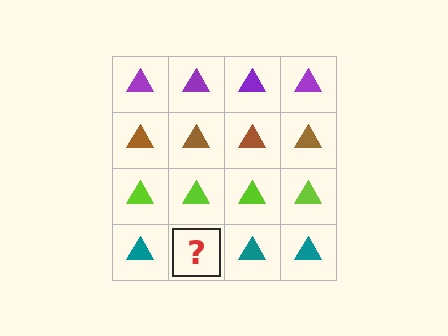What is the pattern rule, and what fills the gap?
The rule is that each row has a consistent color. The gap should be filled with a teal triangle.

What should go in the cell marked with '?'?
The missing cell should contain a teal triangle.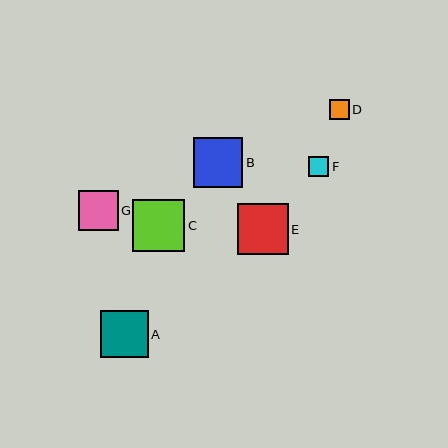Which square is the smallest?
Square F is the smallest with a size of approximately 20 pixels.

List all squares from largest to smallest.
From largest to smallest: C, E, B, A, G, D, F.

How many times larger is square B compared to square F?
Square B is approximately 2.5 times the size of square F.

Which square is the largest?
Square C is the largest with a size of approximately 52 pixels.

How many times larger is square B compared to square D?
Square B is approximately 2.5 times the size of square D.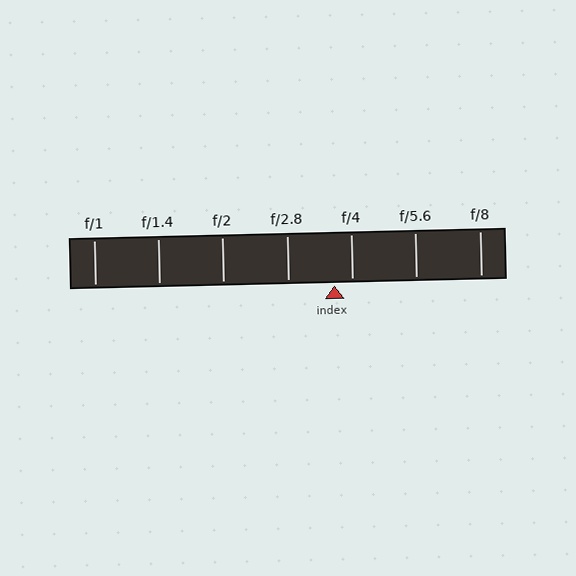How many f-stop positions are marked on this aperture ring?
There are 7 f-stop positions marked.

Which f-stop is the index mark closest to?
The index mark is closest to f/4.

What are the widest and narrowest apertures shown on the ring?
The widest aperture shown is f/1 and the narrowest is f/8.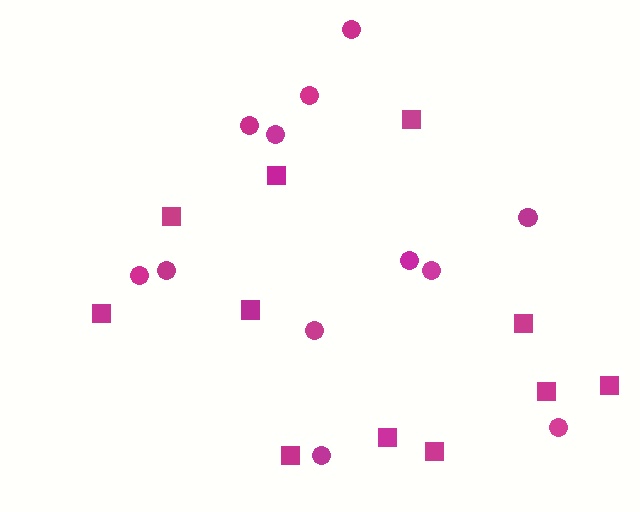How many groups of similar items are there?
There are 2 groups: one group of circles (12) and one group of squares (11).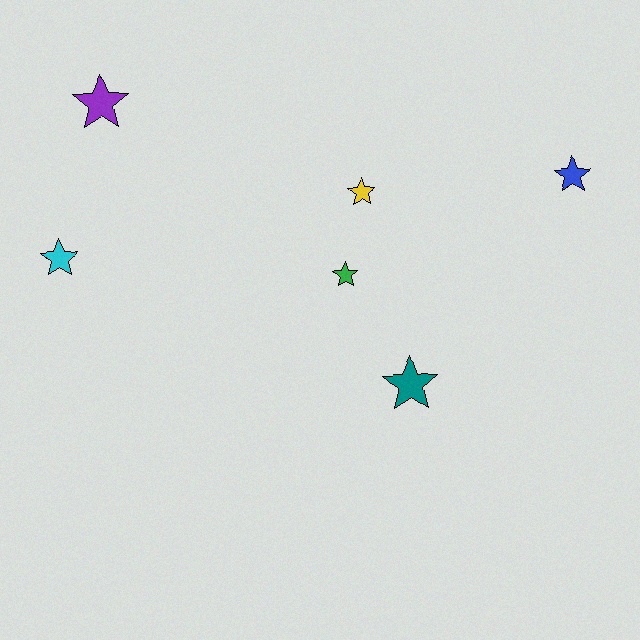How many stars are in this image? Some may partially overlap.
There are 6 stars.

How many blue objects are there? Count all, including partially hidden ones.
There is 1 blue object.